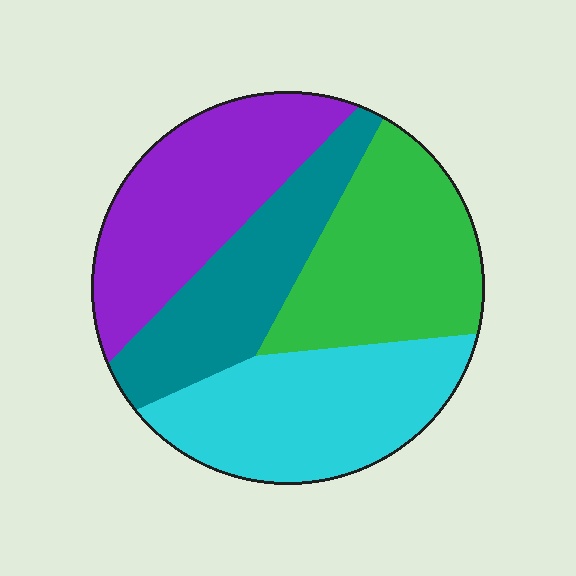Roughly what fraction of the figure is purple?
Purple covers 26% of the figure.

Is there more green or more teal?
Green.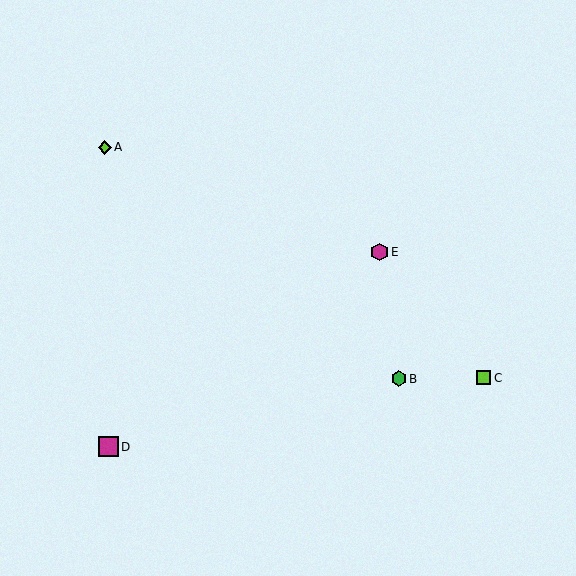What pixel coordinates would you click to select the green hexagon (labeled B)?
Click at (399, 379) to select the green hexagon B.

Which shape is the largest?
The magenta square (labeled D) is the largest.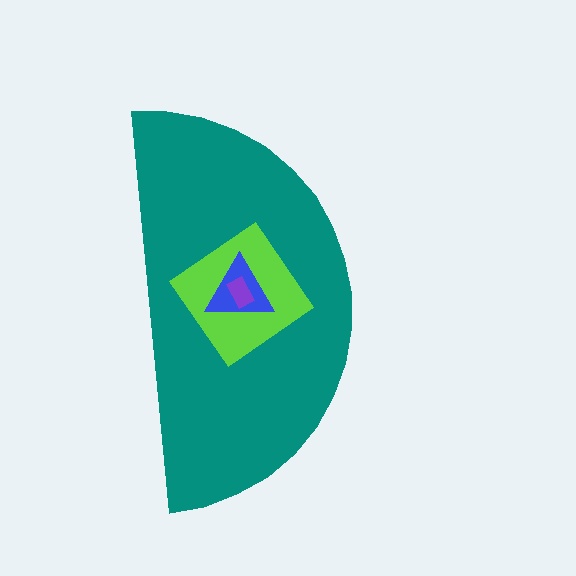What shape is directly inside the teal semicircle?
The lime diamond.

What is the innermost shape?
The purple rectangle.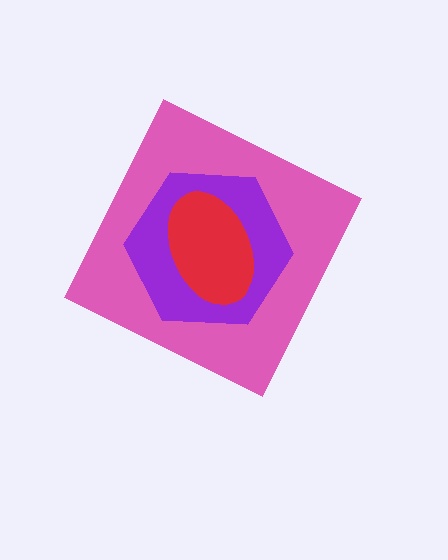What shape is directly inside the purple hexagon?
The red ellipse.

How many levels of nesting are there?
3.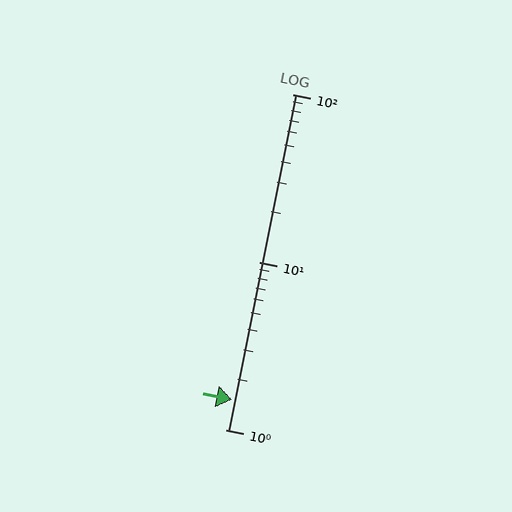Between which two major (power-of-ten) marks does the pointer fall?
The pointer is between 1 and 10.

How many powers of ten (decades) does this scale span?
The scale spans 2 decades, from 1 to 100.